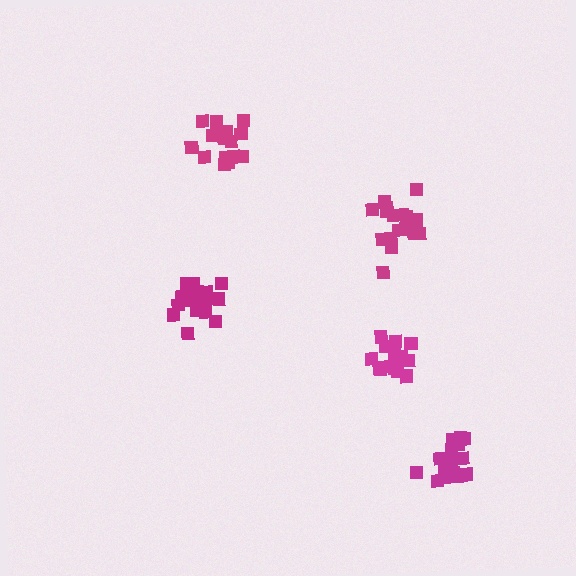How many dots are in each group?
Group 1: 20 dots, Group 2: 17 dots, Group 3: 16 dots, Group 4: 18 dots, Group 5: 18 dots (89 total).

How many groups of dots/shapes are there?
There are 5 groups.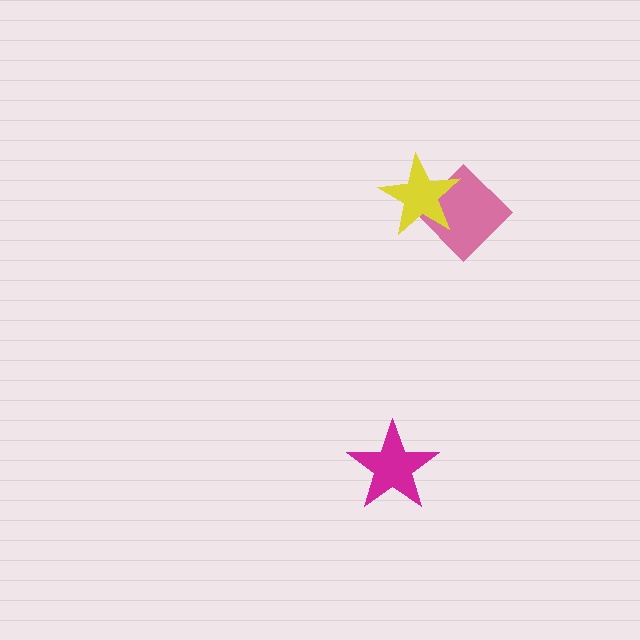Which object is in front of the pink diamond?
The yellow star is in front of the pink diamond.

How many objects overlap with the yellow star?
1 object overlaps with the yellow star.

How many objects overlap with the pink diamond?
1 object overlaps with the pink diamond.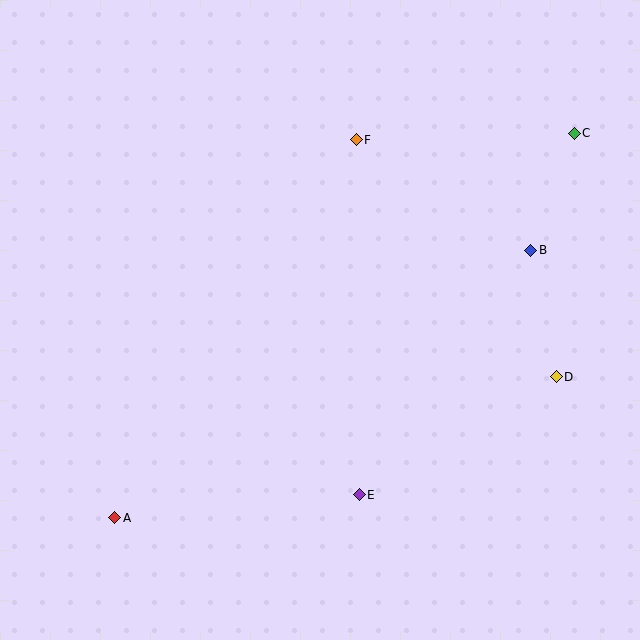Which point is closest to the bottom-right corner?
Point D is closest to the bottom-right corner.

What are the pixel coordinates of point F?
Point F is at (356, 140).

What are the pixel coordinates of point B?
Point B is at (531, 250).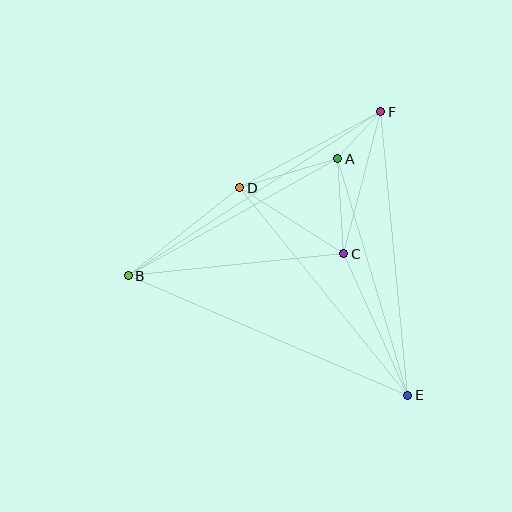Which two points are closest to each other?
Points A and F are closest to each other.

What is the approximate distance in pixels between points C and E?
The distance between C and E is approximately 155 pixels.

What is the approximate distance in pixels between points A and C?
The distance between A and C is approximately 95 pixels.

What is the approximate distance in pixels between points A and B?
The distance between A and B is approximately 240 pixels.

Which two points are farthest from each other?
Points B and E are farthest from each other.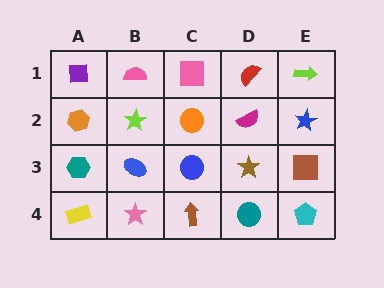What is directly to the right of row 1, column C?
A red semicircle.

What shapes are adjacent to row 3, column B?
A lime star (row 2, column B), a pink star (row 4, column B), a teal hexagon (row 3, column A), a blue circle (row 3, column C).